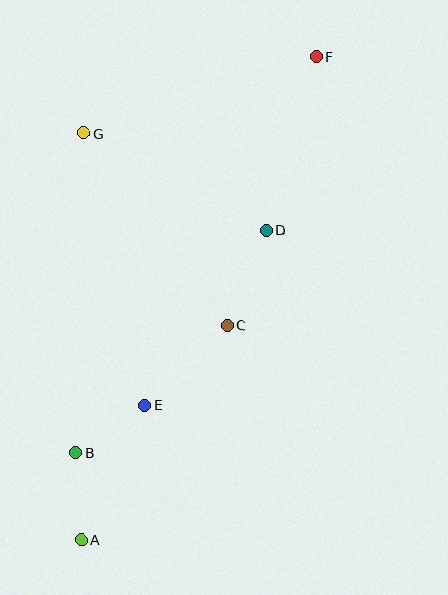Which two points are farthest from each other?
Points A and F are farthest from each other.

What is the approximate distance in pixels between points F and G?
The distance between F and G is approximately 245 pixels.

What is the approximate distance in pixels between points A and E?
The distance between A and E is approximately 149 pixels.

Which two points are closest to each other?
Points B and E are closest to each other.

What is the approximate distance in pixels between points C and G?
The distance between C and G is approximately 240 pixels.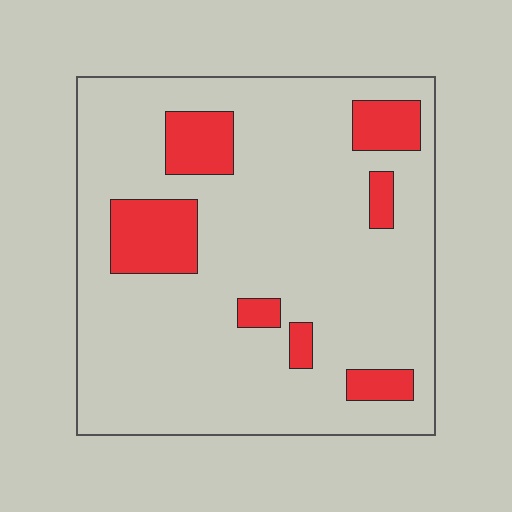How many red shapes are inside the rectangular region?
7.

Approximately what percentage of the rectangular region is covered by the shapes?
Approximately 15%.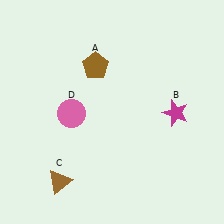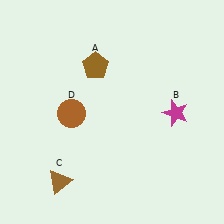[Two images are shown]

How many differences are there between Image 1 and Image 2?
There is 1 difference between the two images.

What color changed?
The circle (D) changed from pink in Image 1 to brown in Image 2.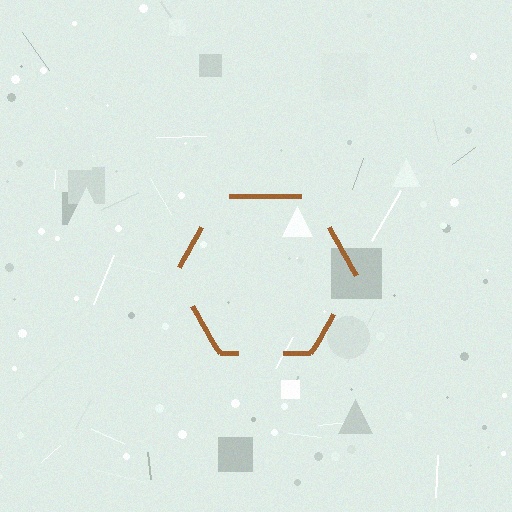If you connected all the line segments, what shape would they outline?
They would outline a hexagon.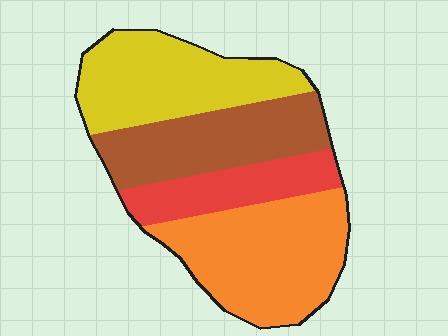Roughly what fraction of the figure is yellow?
Yellow covers 28% of the figure.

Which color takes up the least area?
Red, at roughly 15%.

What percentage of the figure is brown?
Brown covers about 25% of the figure.